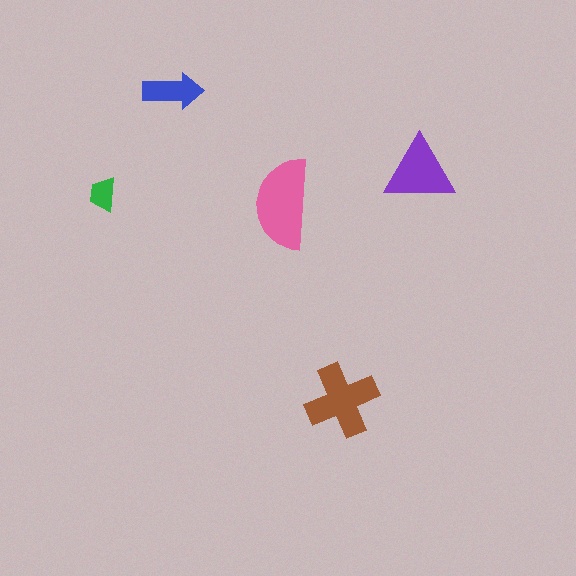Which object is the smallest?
The green trapezoid.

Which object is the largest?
The pink semicircle.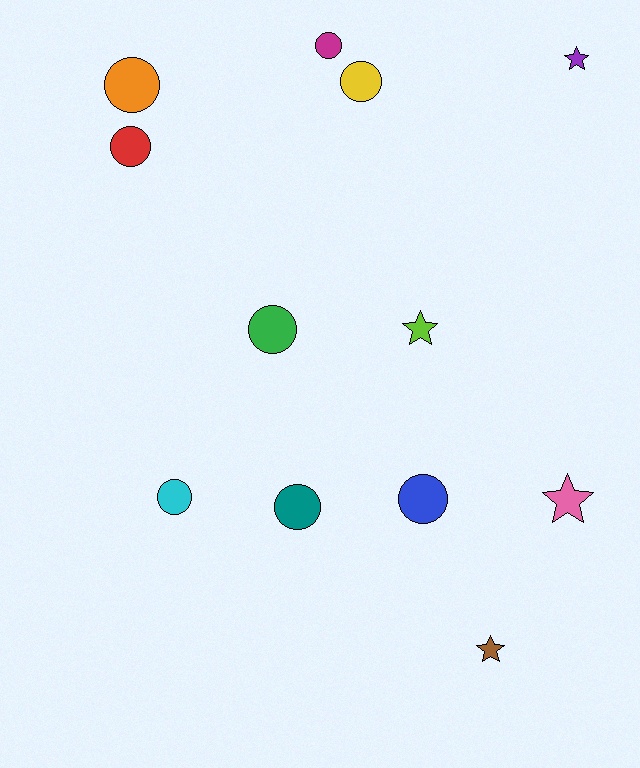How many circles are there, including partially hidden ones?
There are 8 circles.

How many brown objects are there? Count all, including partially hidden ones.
There is 1 brown object.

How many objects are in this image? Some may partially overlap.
There are 12 objects.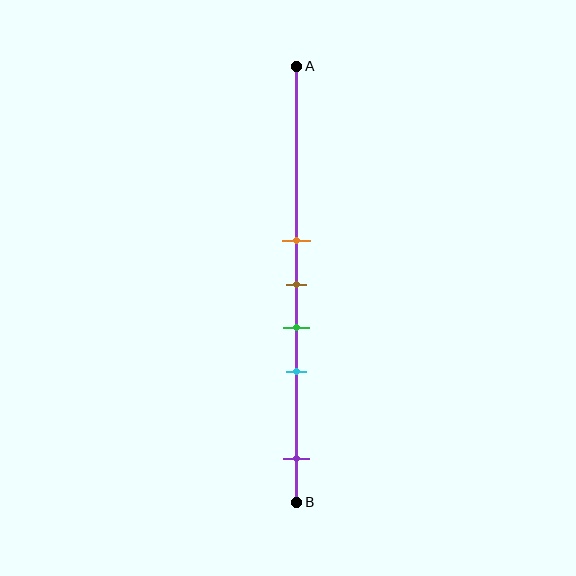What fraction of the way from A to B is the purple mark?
The purple mark is approximately 90% (0.9) of the way from A to B.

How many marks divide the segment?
There are 5 marks dividing the segment.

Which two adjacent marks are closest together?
The orange and brown marks are the closest adjacent pair.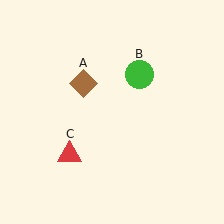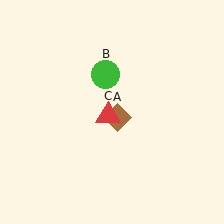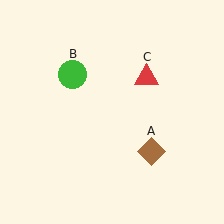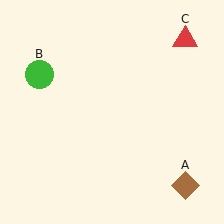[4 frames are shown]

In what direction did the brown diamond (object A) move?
The brown diamond (object A) moved down and to the right.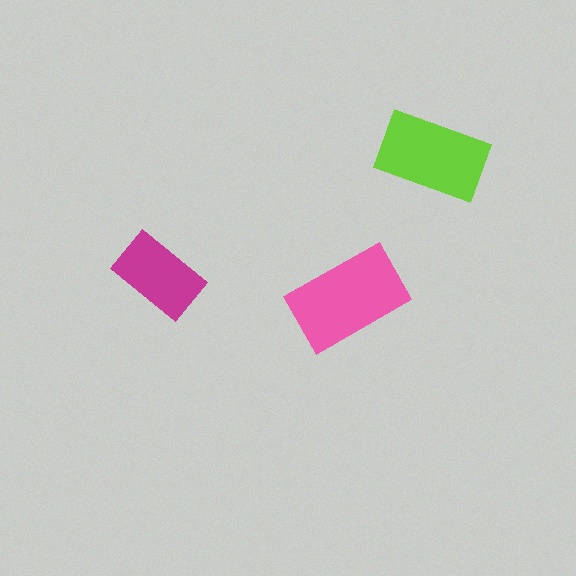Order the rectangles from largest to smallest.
the pink one, the lime one, the magenta one.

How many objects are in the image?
There are 3 objects in the image.